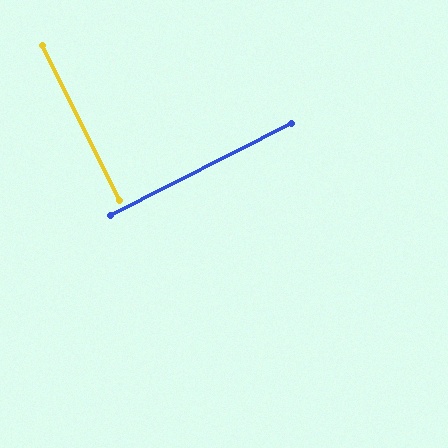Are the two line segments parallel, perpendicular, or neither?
Perpendicular — they meet at approximately 89°.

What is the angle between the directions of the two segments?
Approximately 89 degrees.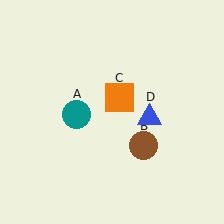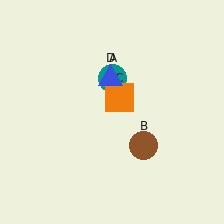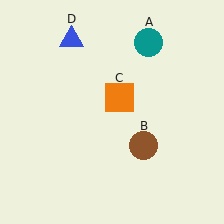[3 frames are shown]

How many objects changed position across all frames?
2 objects changed position: teal circle (object A), blue triangle (object D).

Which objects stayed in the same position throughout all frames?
Brown circle (object B) and orange square (object C) remained stationary.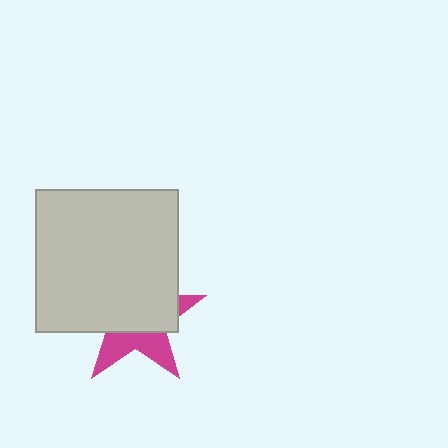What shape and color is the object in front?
The object in front is a light gray square.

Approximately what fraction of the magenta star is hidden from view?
Roughly 64% of the magenta star is hidden behind the light gray square.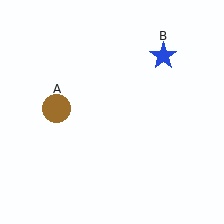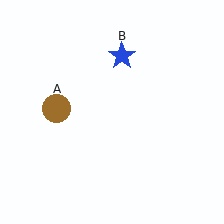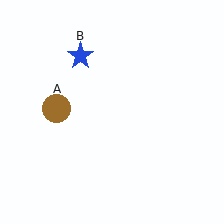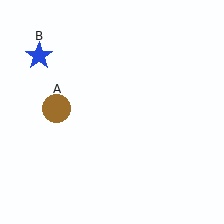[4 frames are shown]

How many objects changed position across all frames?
1 object changed position: blue star (object B).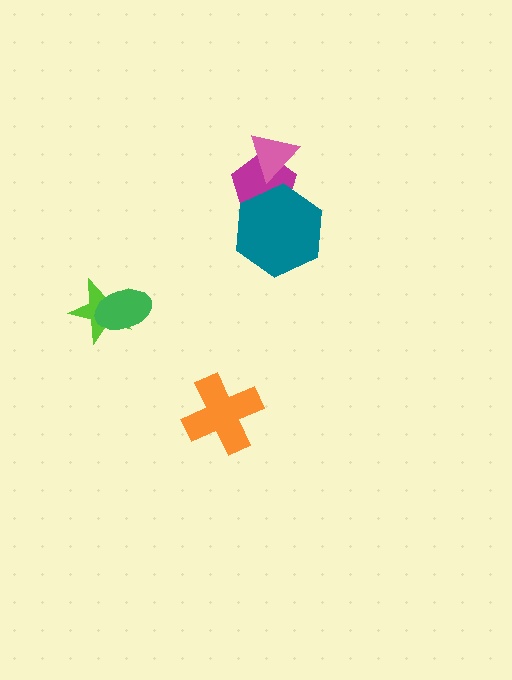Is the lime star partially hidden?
Yes, it is partially covered by another shape.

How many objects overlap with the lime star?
1 object overlaps with the lime star.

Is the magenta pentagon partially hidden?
Yes, it is partially covered by another shape.